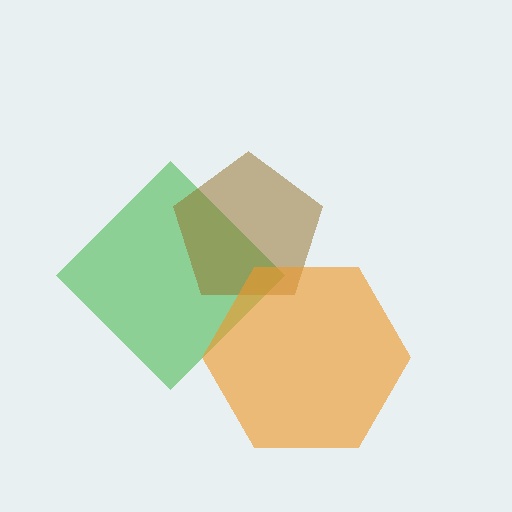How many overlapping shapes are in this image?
There are 3 overlapping shapes in the image.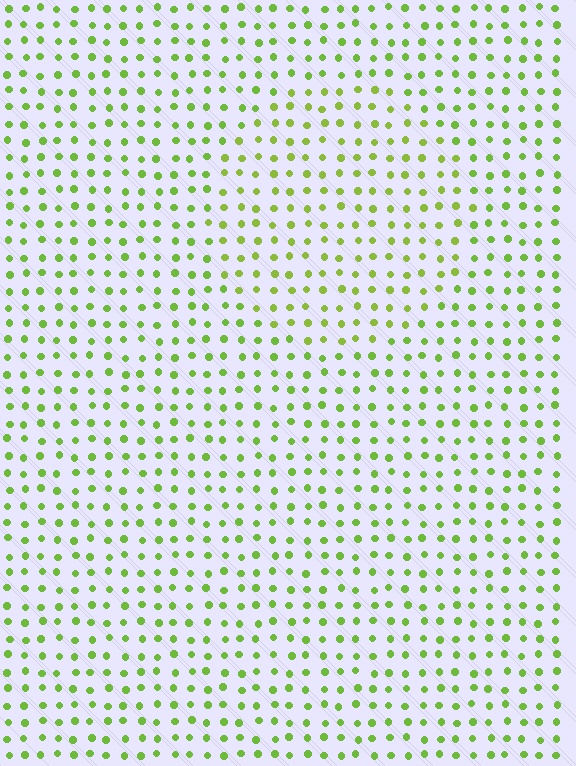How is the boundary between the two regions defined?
The boundary is defined purely by a slight shift in hue (about 13 degrees). Spacing, size, and orientation are identical on both sides.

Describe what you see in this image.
The image is filled with small lime elements in a uniform arrangement. A circle-shaped region is visible where the elements are tinted to a slightly different hue, forming a subtle color boundary.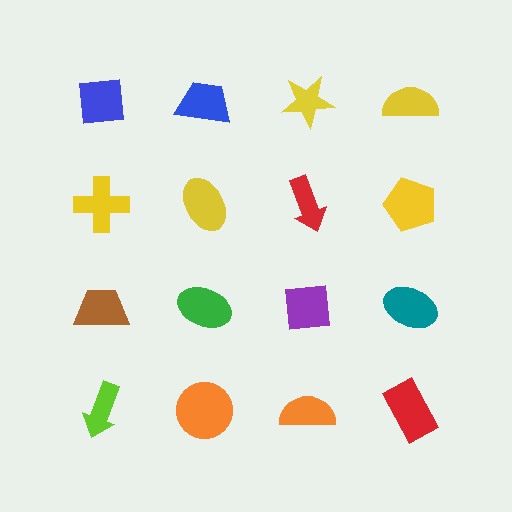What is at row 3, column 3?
A purple square.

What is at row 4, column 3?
An orange semicircle.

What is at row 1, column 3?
A yellow star.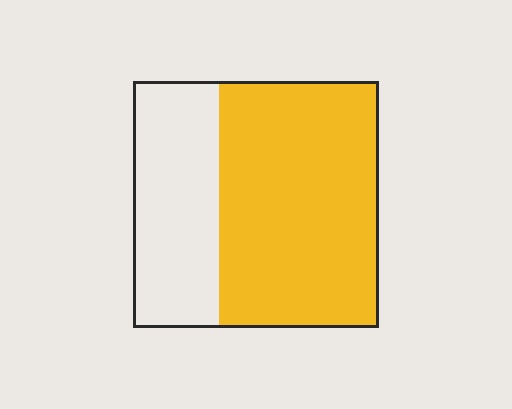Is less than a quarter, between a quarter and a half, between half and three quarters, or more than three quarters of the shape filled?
Between half and three quarters.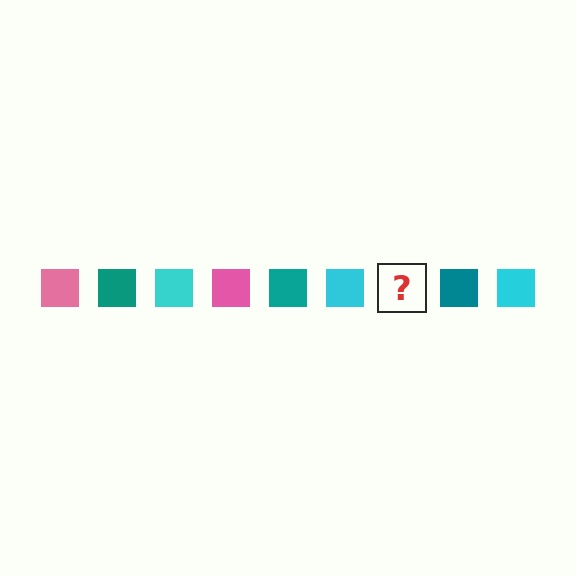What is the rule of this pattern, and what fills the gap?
The rule is that the pattern cycles through pink, teal, cyan squares. The gap should be filled with a pink square.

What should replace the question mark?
The question mark should be replaced with a pink square.